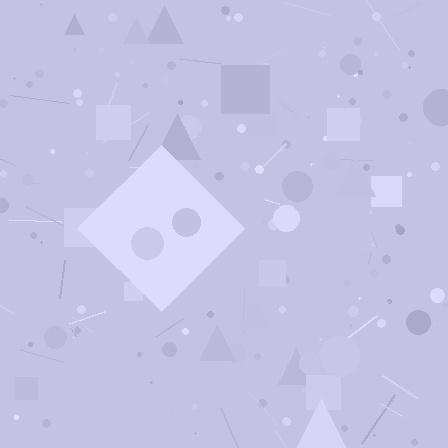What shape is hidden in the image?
A diamond is hidden in the image.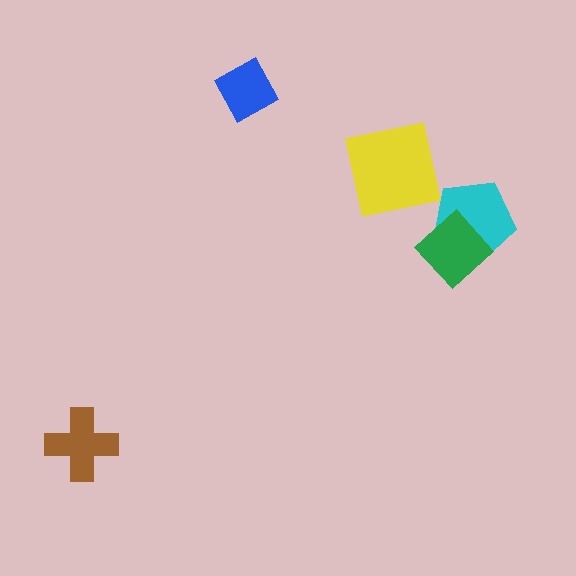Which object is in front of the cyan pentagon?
The green diamond is in front of the cyan pentagon.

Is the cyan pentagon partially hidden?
Yes, it is partially covered by another shape.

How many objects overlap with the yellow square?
0 objects overlap with the yellow square.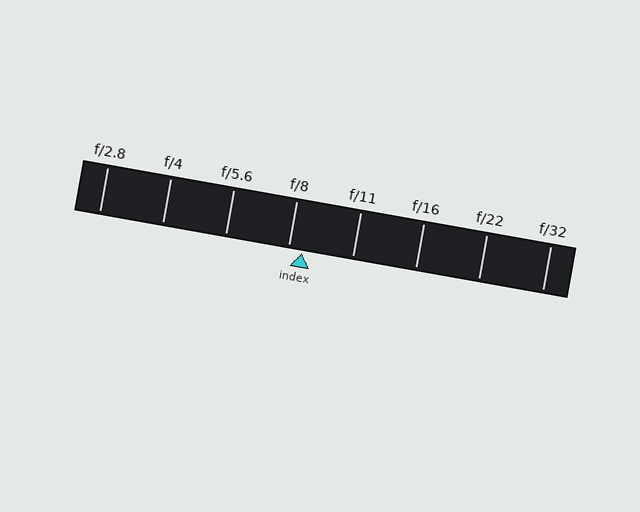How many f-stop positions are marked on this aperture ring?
There are 8 f-stop positions marked.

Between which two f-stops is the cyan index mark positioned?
The index mark is between f/8 and f/11.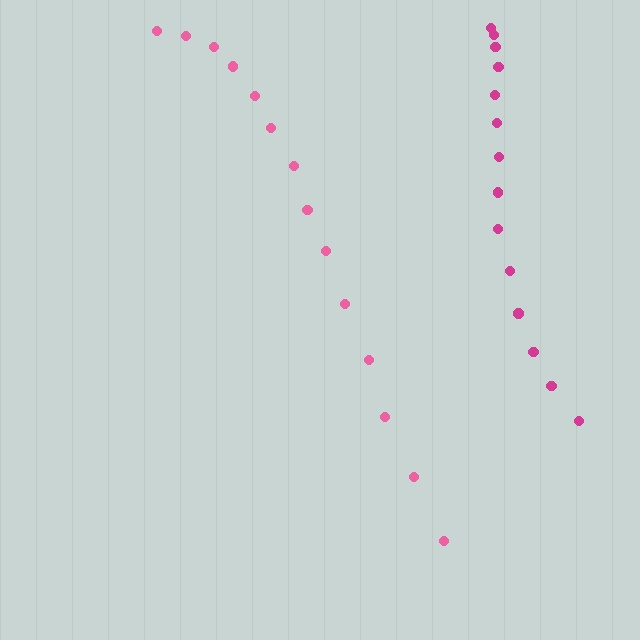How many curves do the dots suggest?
There are 2 distinct paths.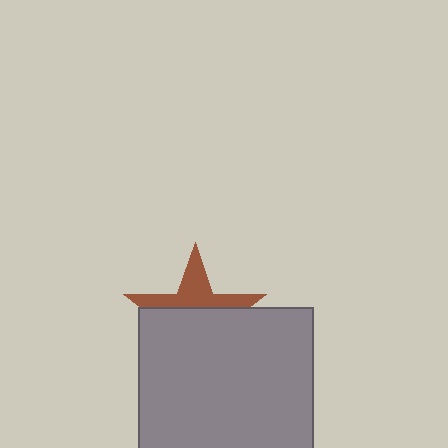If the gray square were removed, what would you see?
You would see the complete brown star.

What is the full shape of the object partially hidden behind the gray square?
The partially hidden object is a brown star.